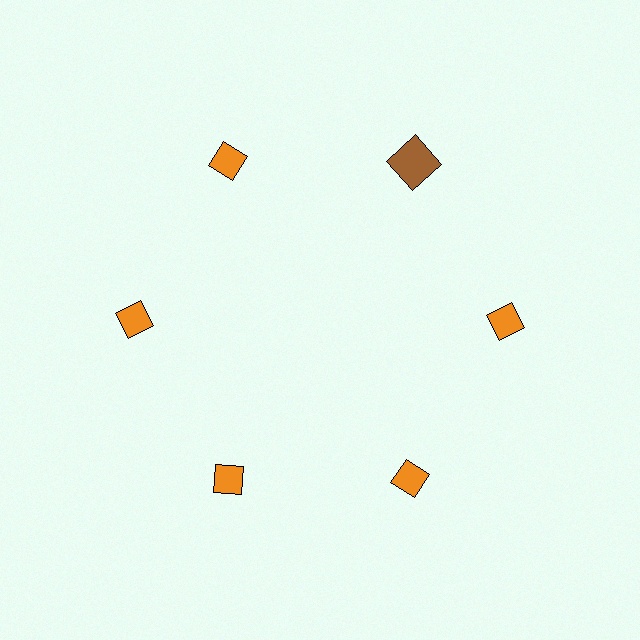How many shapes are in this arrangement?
There are 6 shapes arranged in a ring pattern.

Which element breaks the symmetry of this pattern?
The brown square at roughly the 1 o'clock position breaks the symmetry. All other shapes are orange diamonds.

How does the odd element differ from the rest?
It differs in both color (brown instead of orange) and shape (square instead of diamond).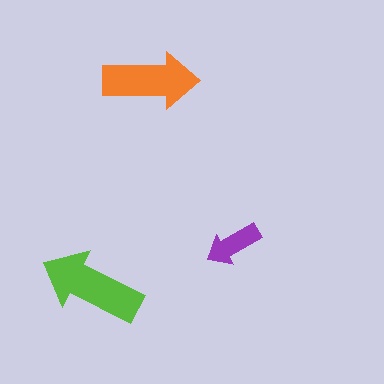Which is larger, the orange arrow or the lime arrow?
The lime one.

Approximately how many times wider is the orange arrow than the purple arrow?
About 1.5 times wider.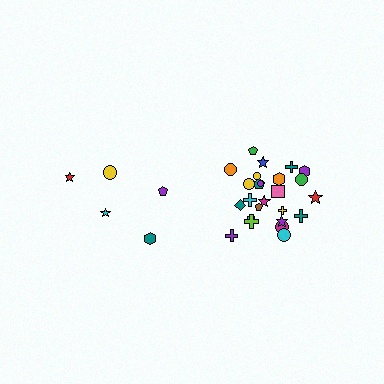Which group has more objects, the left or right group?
The right group.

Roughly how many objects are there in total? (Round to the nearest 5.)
Roughly 30 objects in total.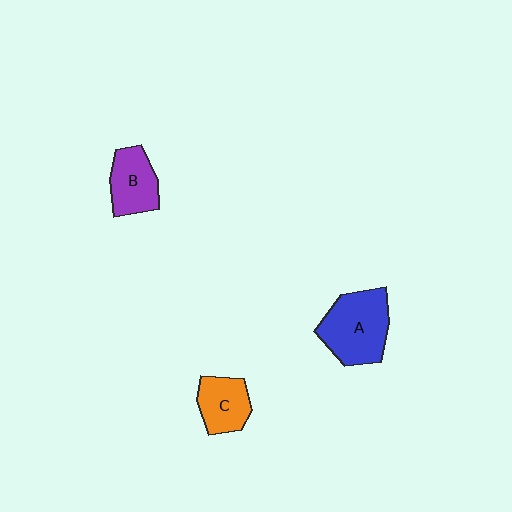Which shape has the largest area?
Shape A (blue).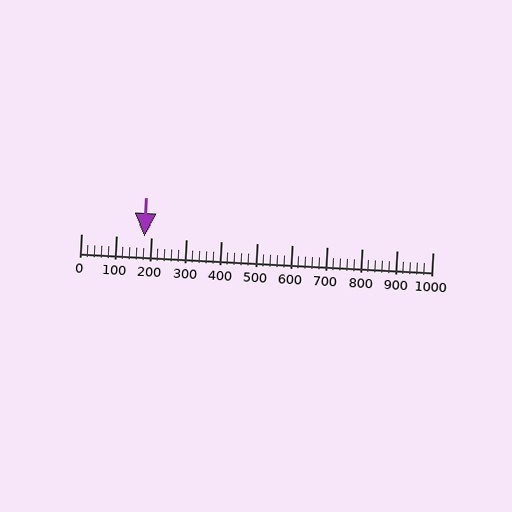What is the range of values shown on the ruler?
The ruler shows values from 0 to 1000.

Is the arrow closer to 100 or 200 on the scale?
The arrow is closer to 200.